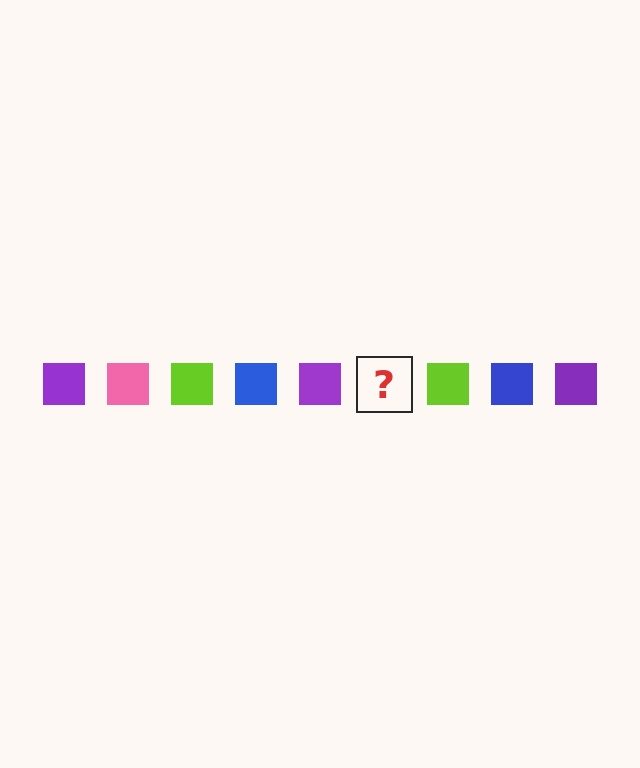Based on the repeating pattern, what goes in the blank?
The blank should be a pink square.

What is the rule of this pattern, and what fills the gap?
The rule is that the pattern cycles through purple, pink, lime, blue squares. The gap should be filled with a pink square.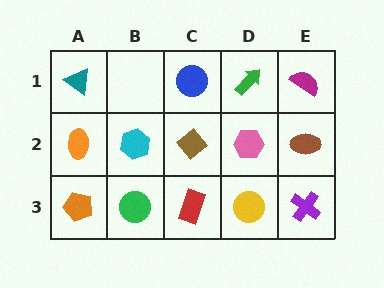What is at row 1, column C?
A blue circle.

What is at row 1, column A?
A teal triangle.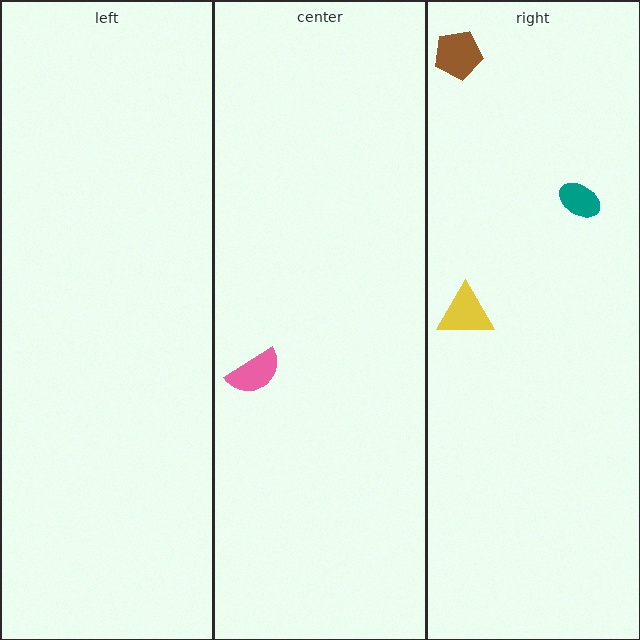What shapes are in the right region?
The yellow triangle, the teal ellipse, the brown pentagon.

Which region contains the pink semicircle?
The center region.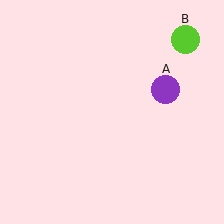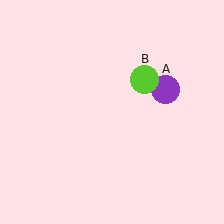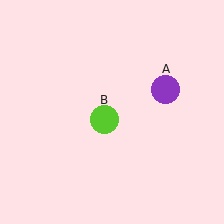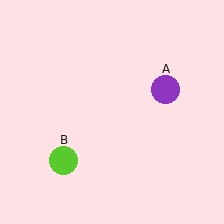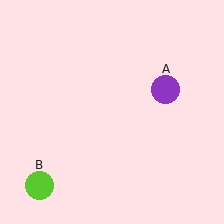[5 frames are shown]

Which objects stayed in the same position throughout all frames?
Purple circle (object A) remained stationary.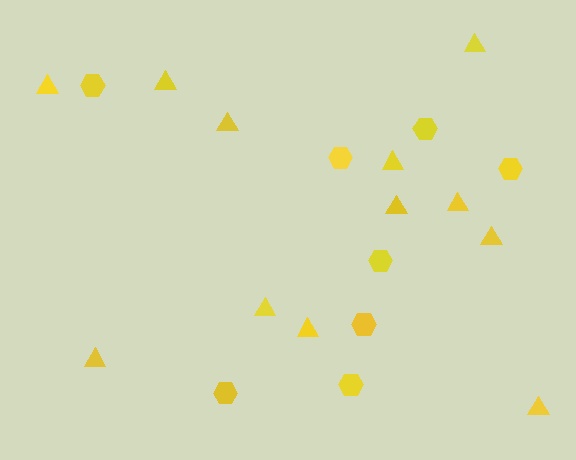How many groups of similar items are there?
There are 2 groups: one group of triangles (12) and one group of hexagons (8).